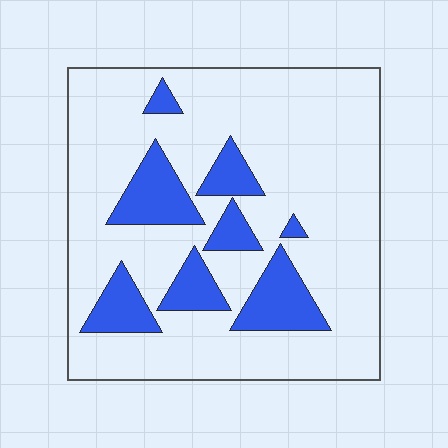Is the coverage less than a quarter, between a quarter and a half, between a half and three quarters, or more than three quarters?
Less than a quarter.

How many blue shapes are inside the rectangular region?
8.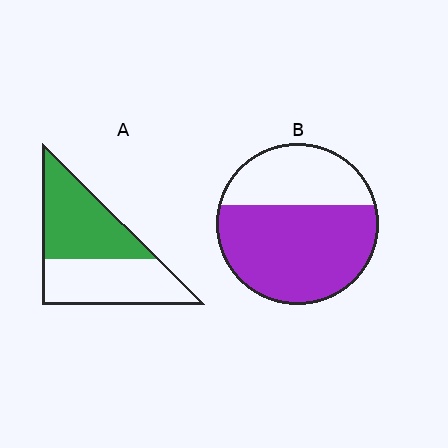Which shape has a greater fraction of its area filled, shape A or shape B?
Shape B.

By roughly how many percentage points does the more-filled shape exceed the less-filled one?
By roughly 15 percentage points (B over A).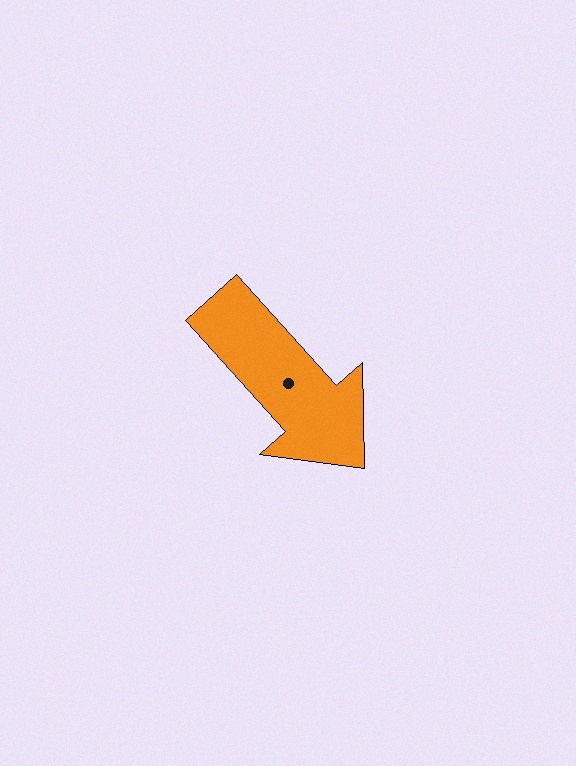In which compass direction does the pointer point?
Southeast.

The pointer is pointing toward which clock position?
Roughly 5 o'clock.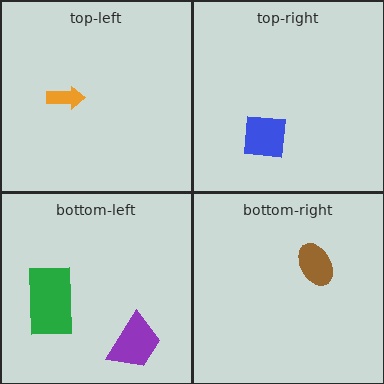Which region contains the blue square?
The top-right region.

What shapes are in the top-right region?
The blue square.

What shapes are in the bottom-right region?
The brown ellipse.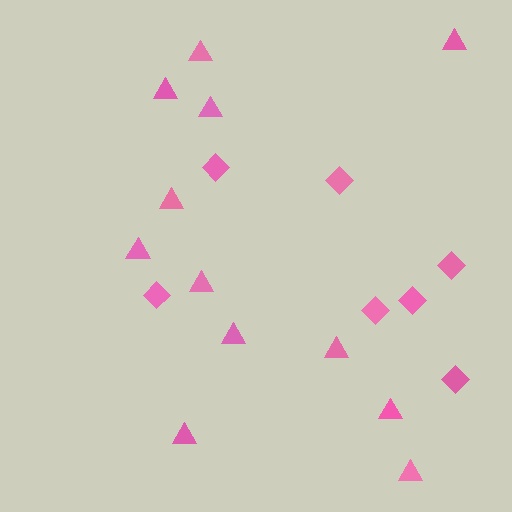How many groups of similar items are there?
There are 2 groups: one group of diamonds (7) and one group of triangles (12).